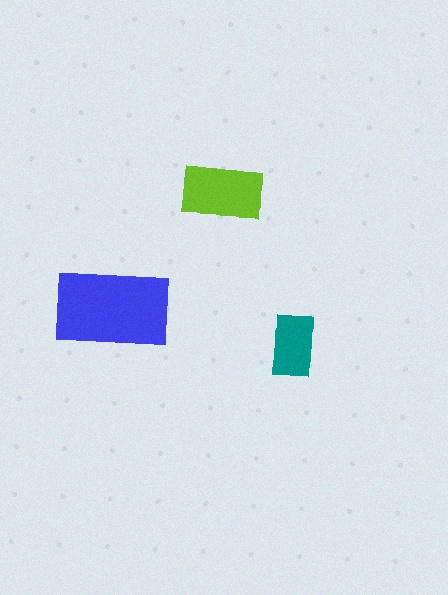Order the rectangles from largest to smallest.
the blue one, the lime one, the teal one.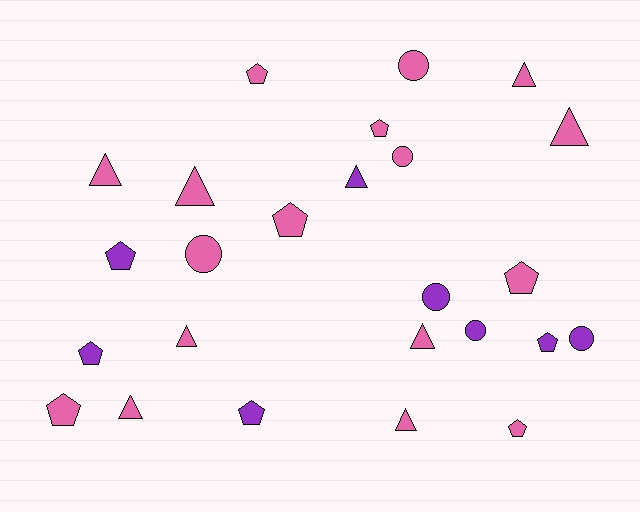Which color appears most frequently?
Pink, with 17 objects.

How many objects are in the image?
There are 25 objects.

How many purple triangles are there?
There is 1 purple triangle.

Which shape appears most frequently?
Pentagon, with 10 objects.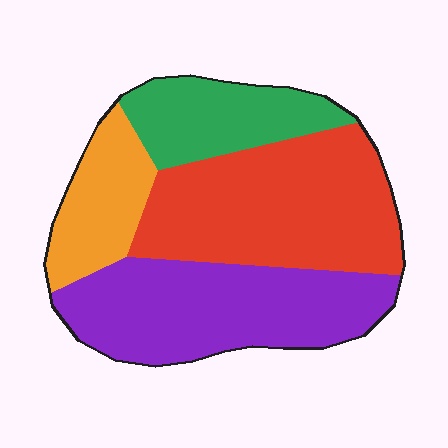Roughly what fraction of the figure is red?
Red takes up between a third and a half of the figure.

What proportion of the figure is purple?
Purple takes up about one third (1/3) of the figure.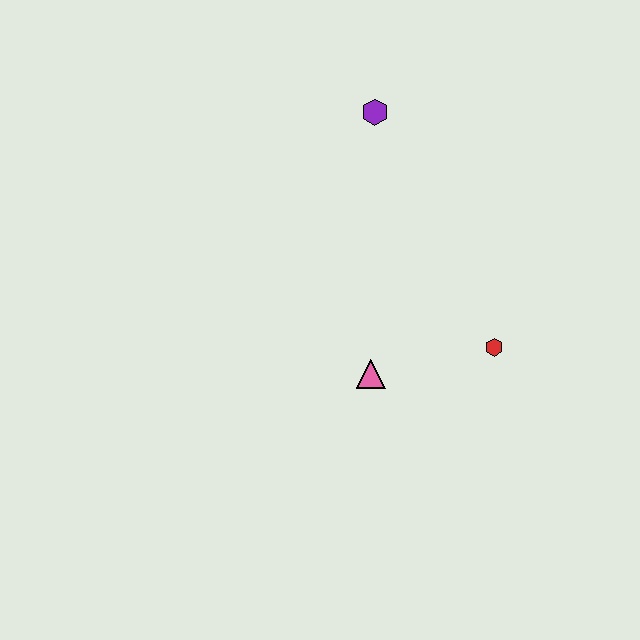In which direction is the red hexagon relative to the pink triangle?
The red hexagon is to the right of the pink triangle.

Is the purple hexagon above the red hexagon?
Yes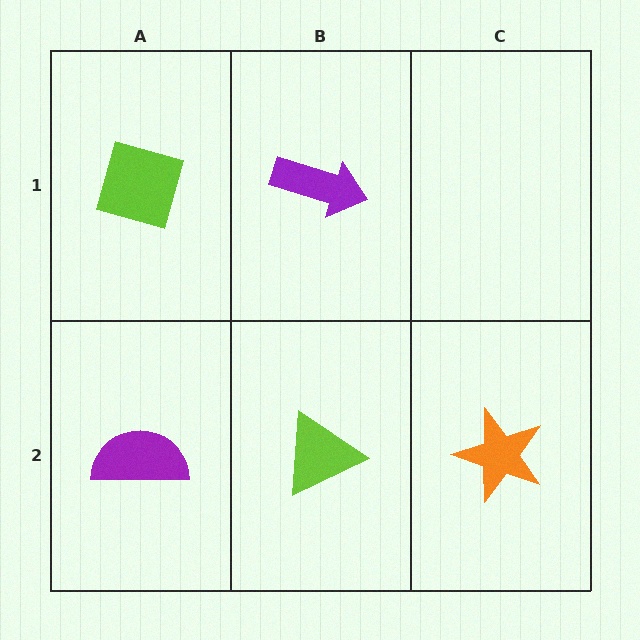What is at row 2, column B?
A lime triangle.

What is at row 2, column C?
An orange star.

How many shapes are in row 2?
3 shapes.